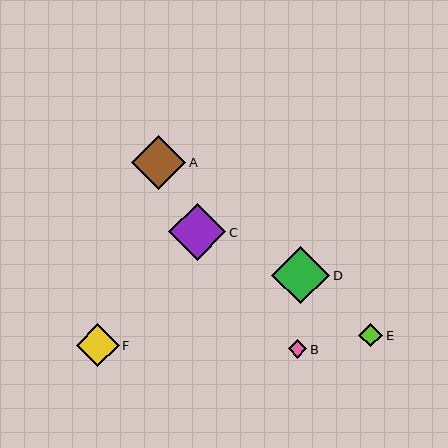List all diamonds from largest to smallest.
From largest to smallest: D, C, A, F, E, B.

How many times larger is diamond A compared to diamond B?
Diamond A is approximately 3.0 times the size of diamond B.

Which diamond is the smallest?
Diamond B is the smallest with a size of approximately 18 pixels.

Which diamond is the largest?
Diamond D is the largest with a size of approximately 58 pixels.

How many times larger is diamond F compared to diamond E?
Diamond F is approximately 1.8 times the size of diamond E.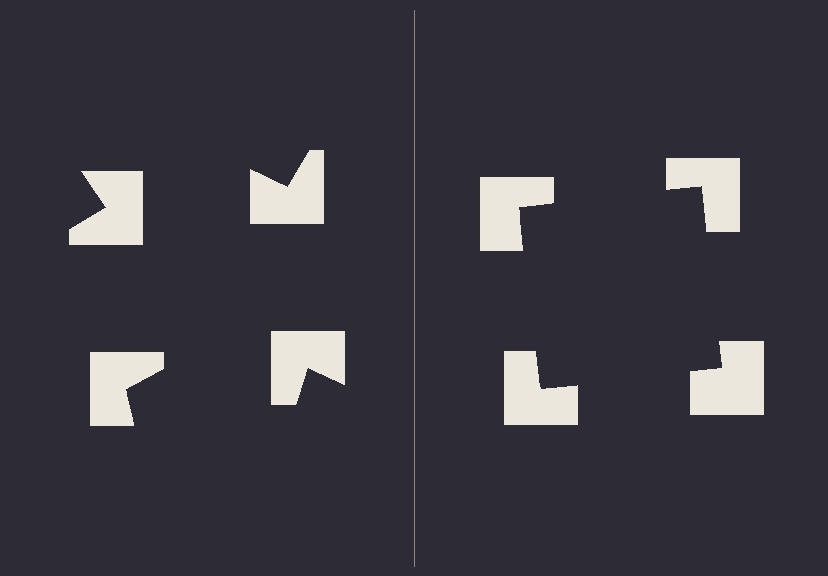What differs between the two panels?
The notched squares are positioned identically on both sides; only the wedge orientations differ. On the right they align to a square; on the left they are misaligned.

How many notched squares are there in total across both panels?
8 — 4 on each side.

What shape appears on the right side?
An illusory square.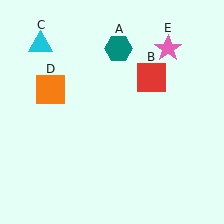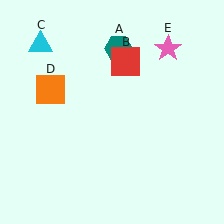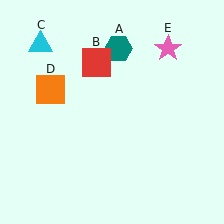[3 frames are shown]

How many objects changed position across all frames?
1 object changed position: red square (object B).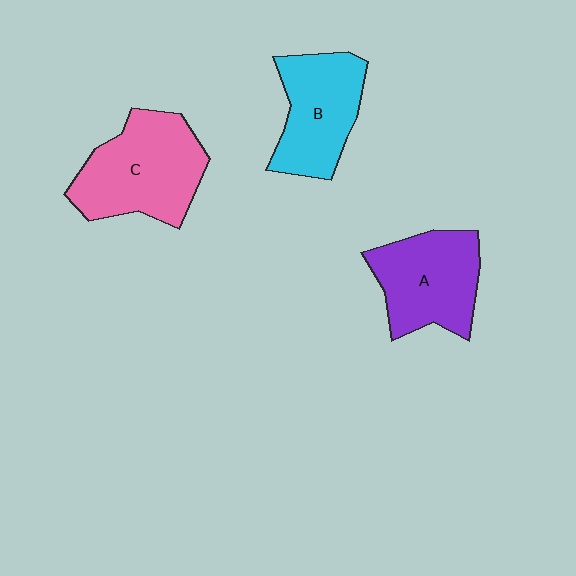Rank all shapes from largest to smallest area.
From largest to smallest: C (pink), A (purple), B (cyan).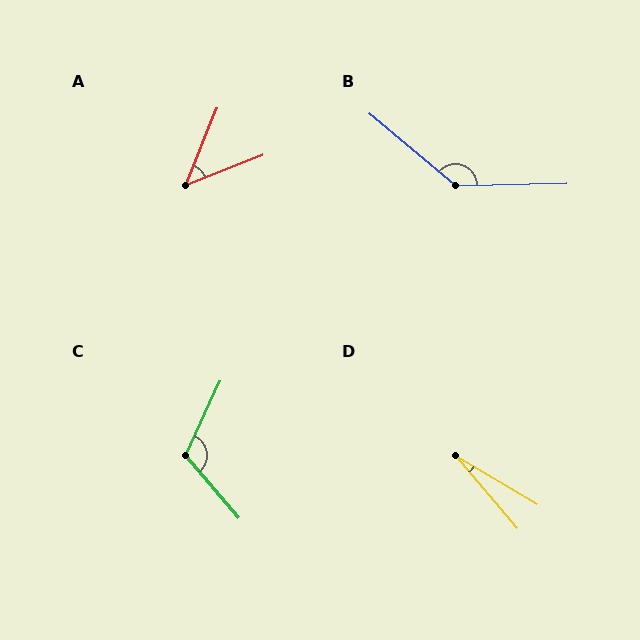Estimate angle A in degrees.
Approximately 46 degrees.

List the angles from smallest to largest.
D (19°), A (46°), C (115°), B (139°).